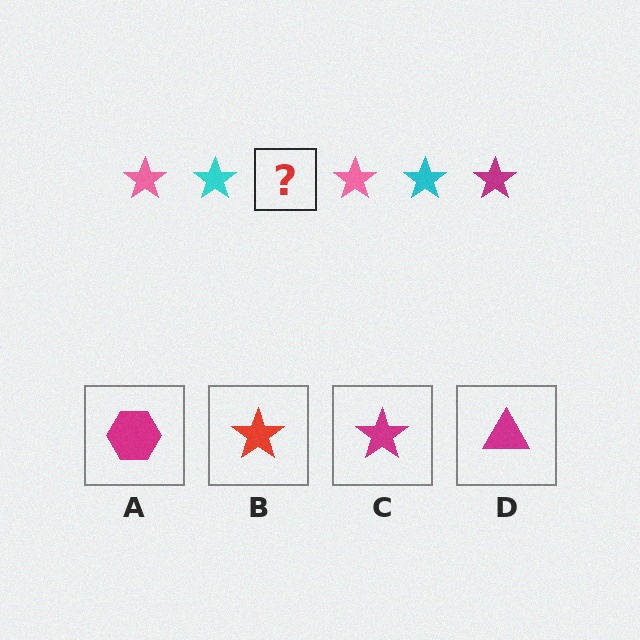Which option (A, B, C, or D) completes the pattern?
C.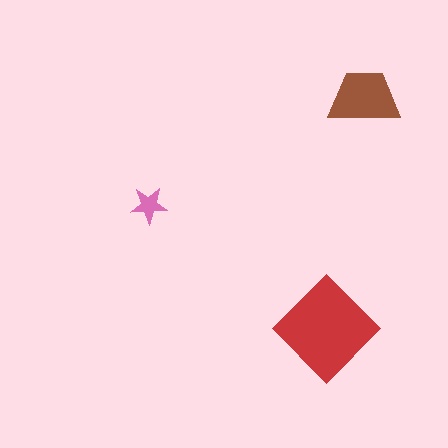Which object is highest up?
The brown trapezoid is topmost.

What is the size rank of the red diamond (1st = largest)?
1st.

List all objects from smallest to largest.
The pink star, the brown trapezoid, the red diamond.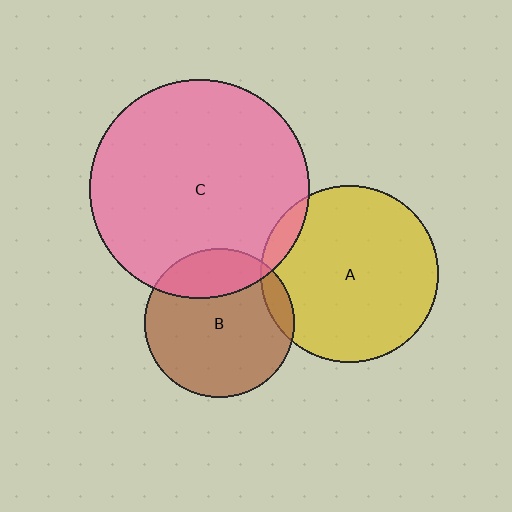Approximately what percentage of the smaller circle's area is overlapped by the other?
Approximately 5%.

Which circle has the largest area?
Circle C (pink).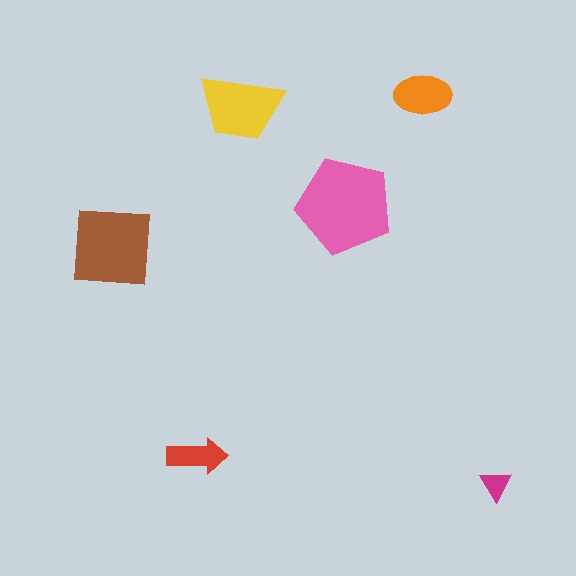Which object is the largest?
The pink pentagon.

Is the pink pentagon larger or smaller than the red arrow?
Larger.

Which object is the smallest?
The magenta triangle.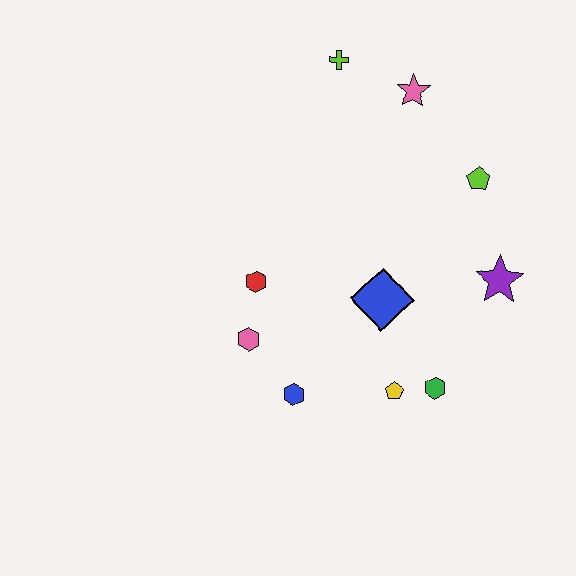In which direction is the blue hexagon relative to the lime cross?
The blue hexagon is below the lime cross.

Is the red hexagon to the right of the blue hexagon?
No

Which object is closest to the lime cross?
The pink star is closest to the lime cross.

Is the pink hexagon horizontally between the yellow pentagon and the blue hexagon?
No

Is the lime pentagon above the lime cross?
No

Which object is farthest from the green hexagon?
The lime cross is farthest from the green hexagon.